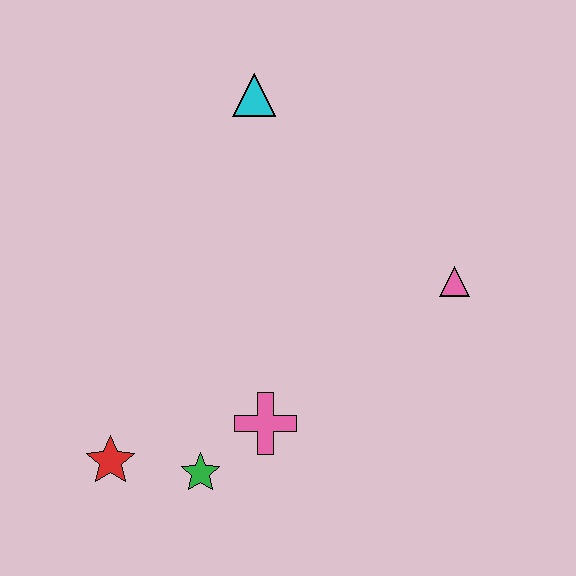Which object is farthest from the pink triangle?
The red star is farthest from the pink triangle.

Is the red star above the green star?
Yes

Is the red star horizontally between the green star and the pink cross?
No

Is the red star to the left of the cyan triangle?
Yes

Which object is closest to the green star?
The pink cross is closest to the green star.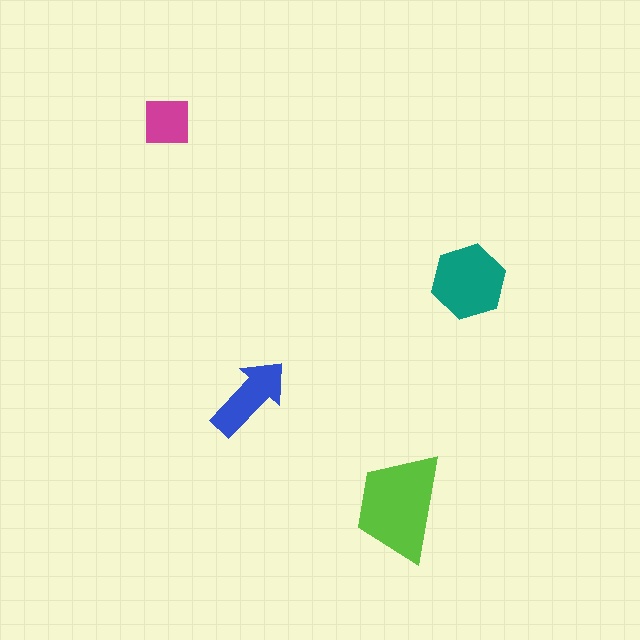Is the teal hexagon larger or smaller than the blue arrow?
Larger.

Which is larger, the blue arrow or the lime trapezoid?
The lime trapezoid.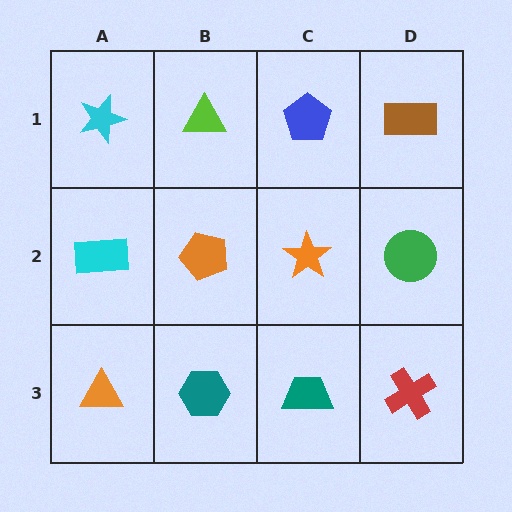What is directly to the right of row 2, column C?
A green circle.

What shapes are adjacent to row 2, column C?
A blue pentagon (row 1, column C), a teal trapezoid (row 3, column C), an orange pentagon (row 2, column B), a green circle (row 2, column D).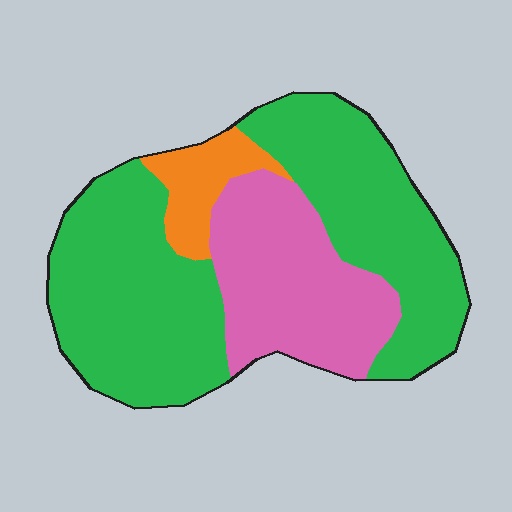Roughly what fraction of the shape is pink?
Pink covers roughly 30% of the shape.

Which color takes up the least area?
Orange, at roughly 10%.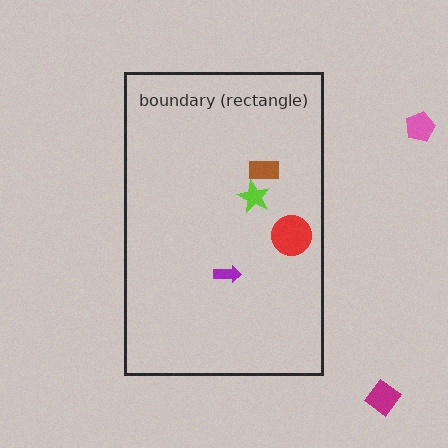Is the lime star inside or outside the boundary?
Inside.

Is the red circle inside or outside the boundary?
Inside.